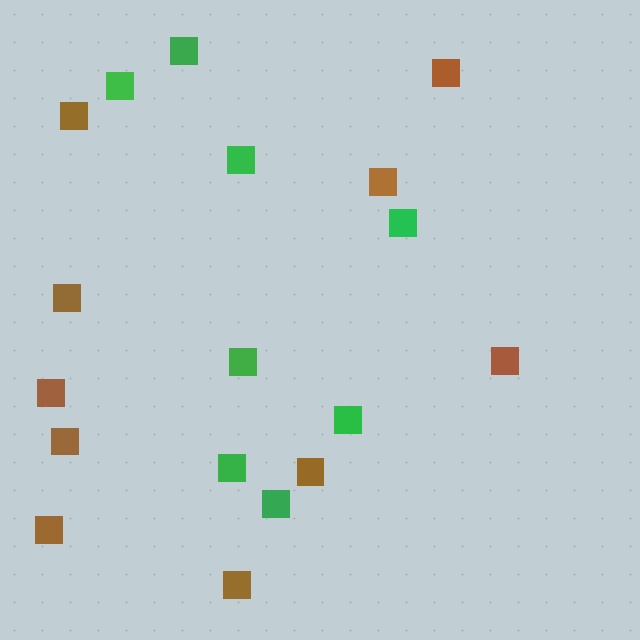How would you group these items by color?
There are 2 groups: one group of brown squares (10) and one group of green squares (8).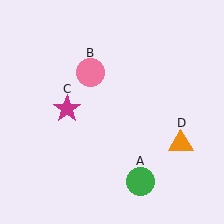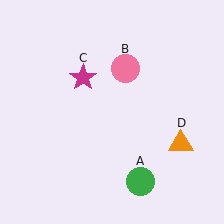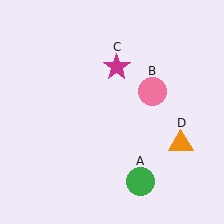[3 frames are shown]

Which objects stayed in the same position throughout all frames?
Green circle (object A) and orange triangle (object D) remained stationary.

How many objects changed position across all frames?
2 objects changed position: pink circle (object B), magenta star (object C).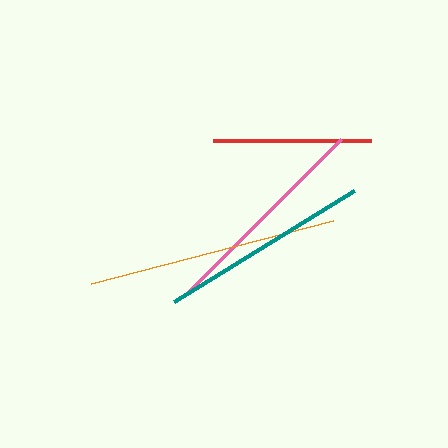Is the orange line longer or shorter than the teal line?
The orange line is longer than the teal line.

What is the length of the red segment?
The red segment is approximately 158 pixels long.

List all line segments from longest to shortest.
From longest to shortest: orange, pink, teal, red.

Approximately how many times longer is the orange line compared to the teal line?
The orange line is approximately 1.2 times the length of the teal line.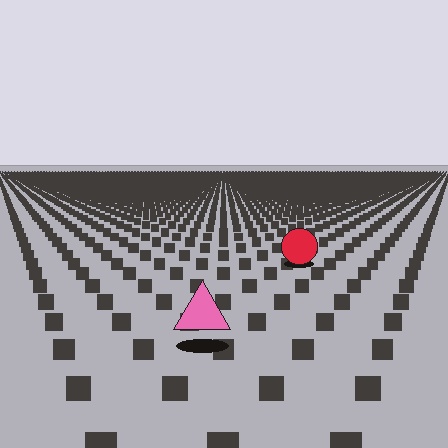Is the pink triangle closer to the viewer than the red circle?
Yes. The pink triangle is closer — you can tell from the texture gradient: the ground texture is coarser near it.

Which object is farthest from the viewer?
The red circle is farthest from the viewer. It appears smaller and the ground texture around it is denser.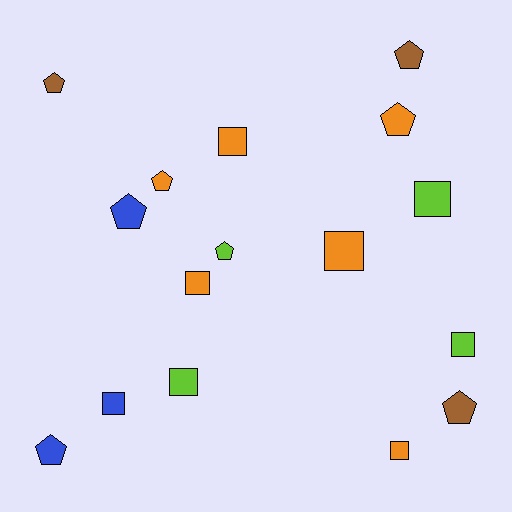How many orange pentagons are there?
There are 2 orange pentagons.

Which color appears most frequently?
Orange, with 6 objects.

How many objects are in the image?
There are 16 objects.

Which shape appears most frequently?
Square, with 8 objects.